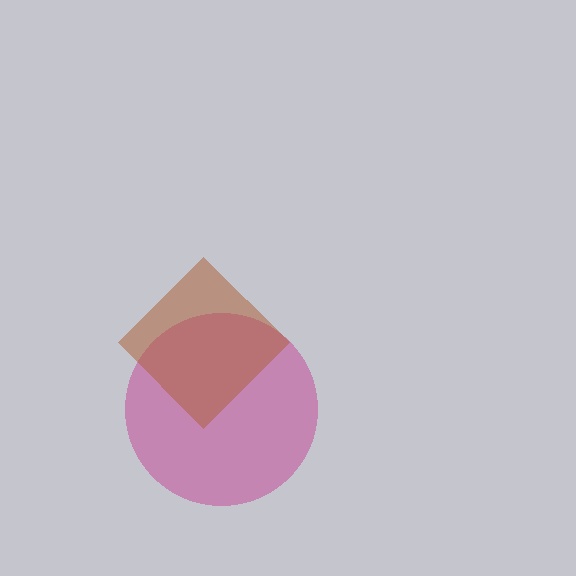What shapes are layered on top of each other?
The layered shapes are: a magenta circle, a brown diamond.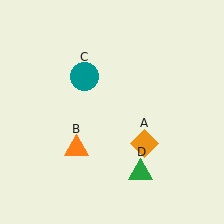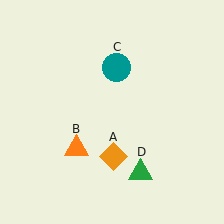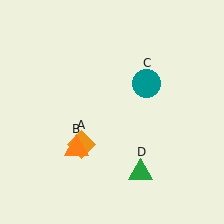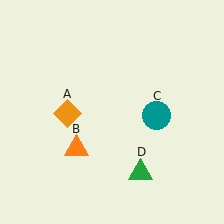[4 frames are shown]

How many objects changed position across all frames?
2 objects changed position: orange diamond (object A), teal circle (object C).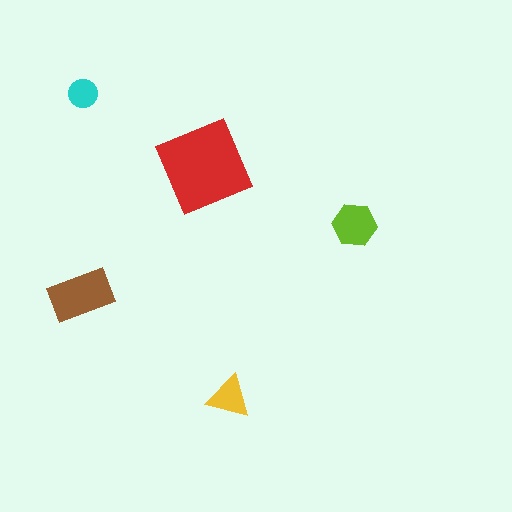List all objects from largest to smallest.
The red square, the brown rectangle, the lime hexagon, the yellow triangle, the cyan circle.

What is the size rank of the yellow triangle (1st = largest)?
4th.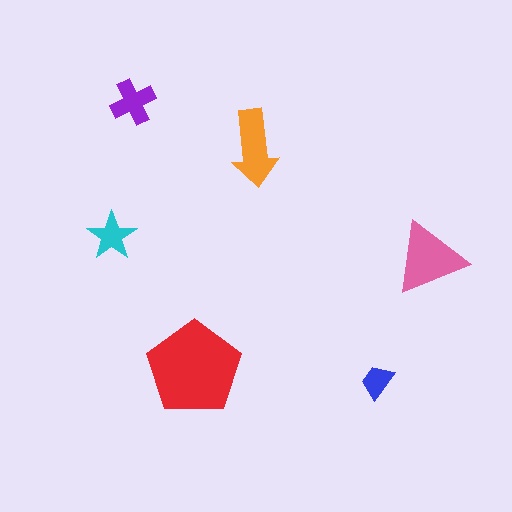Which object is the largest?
The red pentagon.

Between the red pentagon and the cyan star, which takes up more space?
The red pentagon.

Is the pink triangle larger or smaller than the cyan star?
Larger.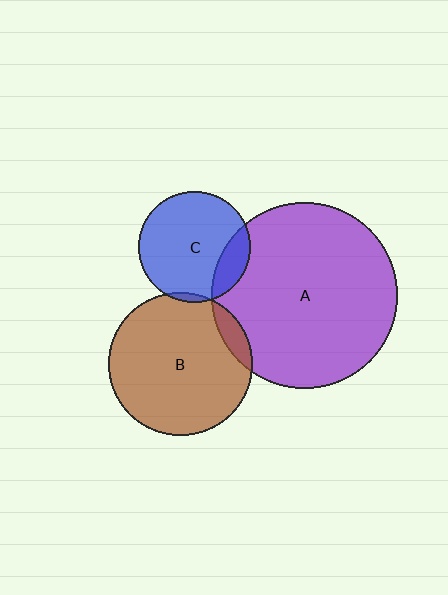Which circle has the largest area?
Circle A (purple).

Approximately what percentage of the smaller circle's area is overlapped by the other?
Approximately 15%.